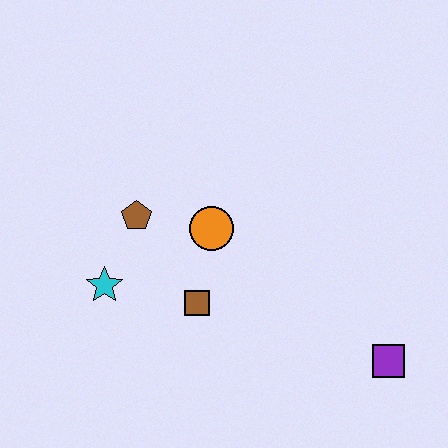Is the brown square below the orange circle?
Yes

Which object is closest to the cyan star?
The brown pentagon is closest to the cyan star.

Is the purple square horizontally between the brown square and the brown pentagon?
No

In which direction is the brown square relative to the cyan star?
The brown square is to the right of the cyan star.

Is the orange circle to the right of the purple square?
No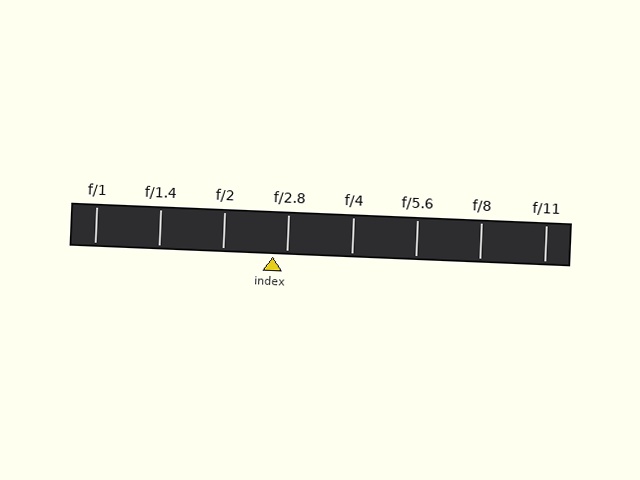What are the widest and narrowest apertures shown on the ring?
The widest aperture shown is f/1 and the narrowest is f/11.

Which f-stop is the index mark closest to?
The index mark is closest to f/2.8.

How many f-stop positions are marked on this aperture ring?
There are 8 f-stop positions marked.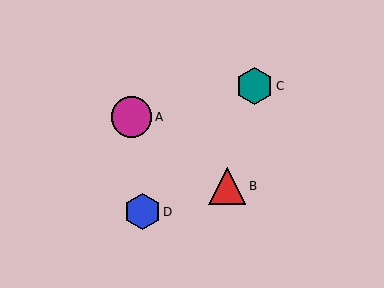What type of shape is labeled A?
Shape A is a magenta circle.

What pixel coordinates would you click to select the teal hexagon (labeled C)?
Click at (255, 86) to select the teal hexagon C.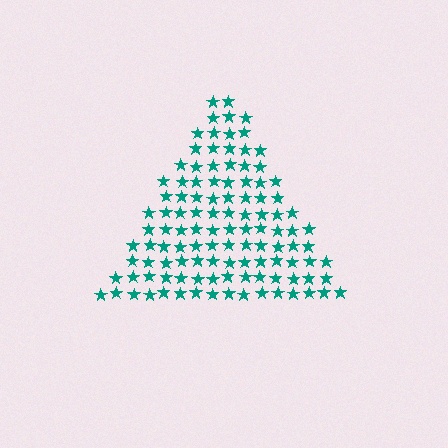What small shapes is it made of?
It is made of small stars.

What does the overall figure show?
The overall figure shows a triangle.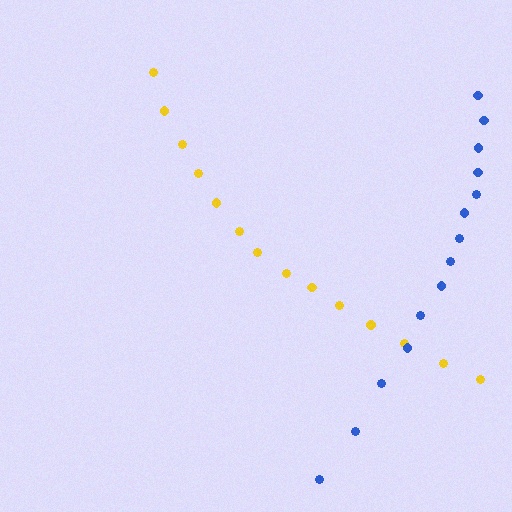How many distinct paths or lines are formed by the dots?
There are 2 distinct paths.